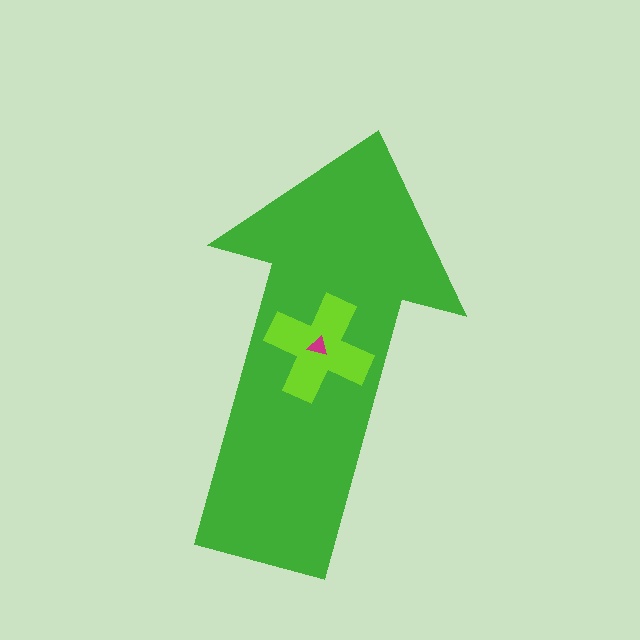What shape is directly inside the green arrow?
The lime cross.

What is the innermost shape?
The magenta triangle.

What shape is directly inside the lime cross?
The magenta triangle.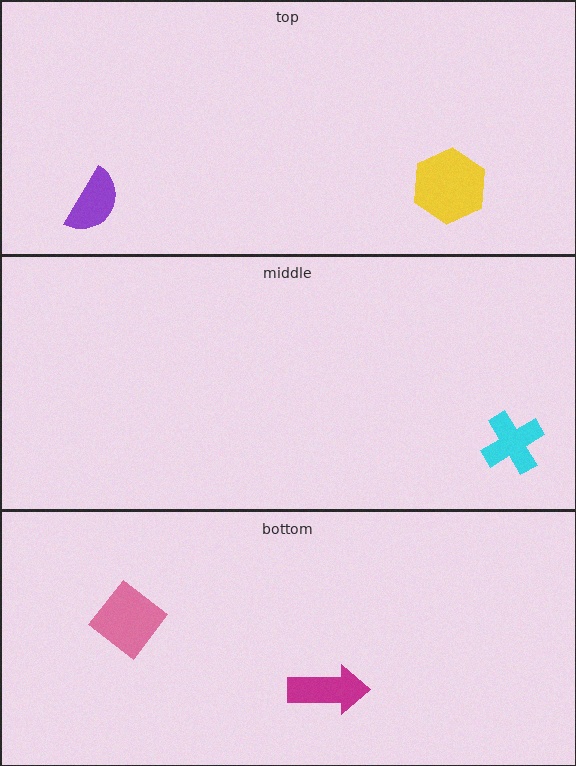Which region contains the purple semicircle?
The top region.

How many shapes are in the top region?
2.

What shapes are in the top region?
The purple semicircle, the yellow hexagon.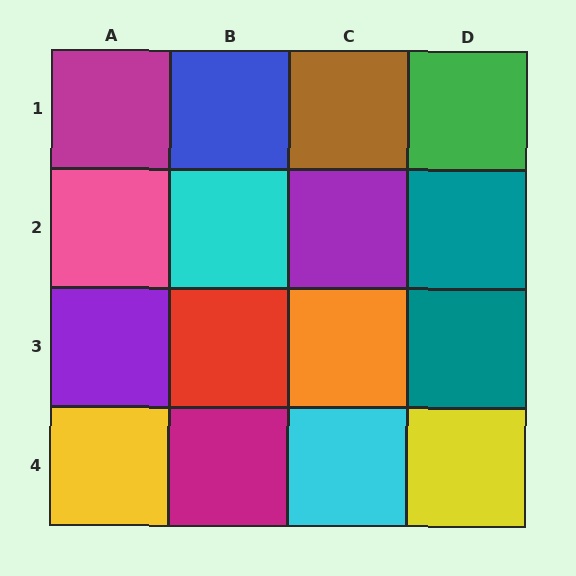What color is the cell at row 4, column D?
Yellow.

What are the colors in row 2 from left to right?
Pink, cyan, purple, teal.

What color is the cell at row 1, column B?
Blue.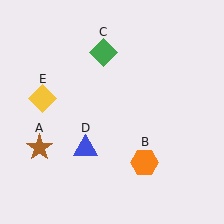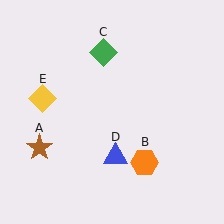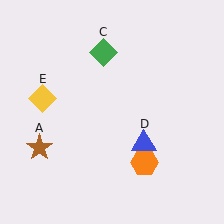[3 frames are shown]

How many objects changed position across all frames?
1 object changed position: blue triangle (object D).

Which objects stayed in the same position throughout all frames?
Brown star (object A) and orange hexagon (object B) and green diamond (object C) and yellow diamond (object E) remained stationary.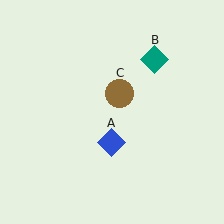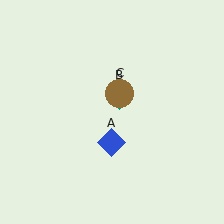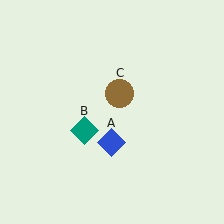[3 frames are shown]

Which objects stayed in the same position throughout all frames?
Blue diamond (object A) and brown circle (object C) remained stationary.